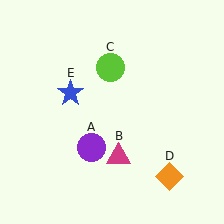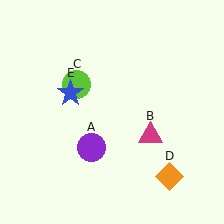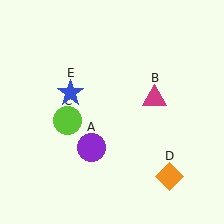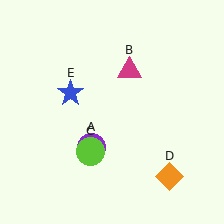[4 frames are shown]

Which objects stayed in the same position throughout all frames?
Purple circle (object A) and orange diamond (object D) and blue star (object E) remained stationary.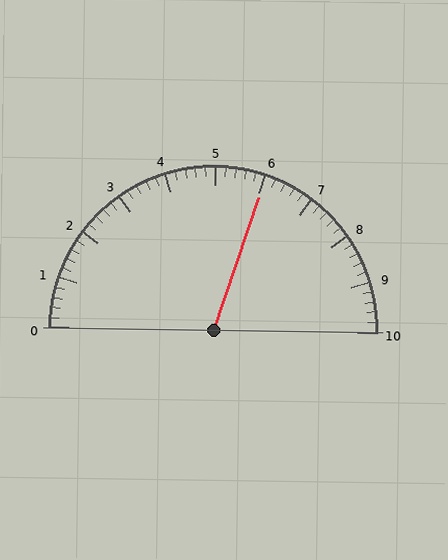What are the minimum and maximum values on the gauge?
The gauge ranges from 0 to 10.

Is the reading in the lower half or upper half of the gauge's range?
The reading is in the upper half of the range (0 to 10).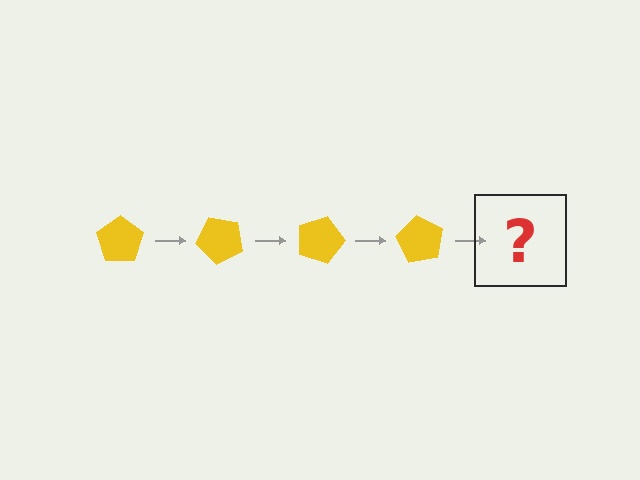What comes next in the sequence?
The next element should be a yellow pentagon rotated 180 degrees.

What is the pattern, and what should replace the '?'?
The pattern is that the pentagon rotates 45 degrees each step. The '?' should be a yellow pentagon rotated 180 degrees.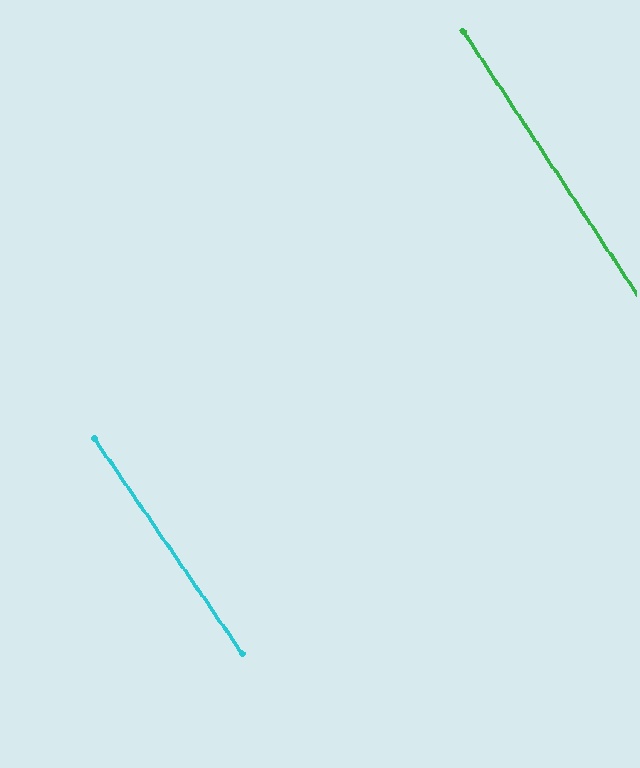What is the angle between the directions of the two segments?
Approximately 1 degree.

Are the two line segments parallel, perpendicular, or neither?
Parallel — their directions differ by only 0.8°.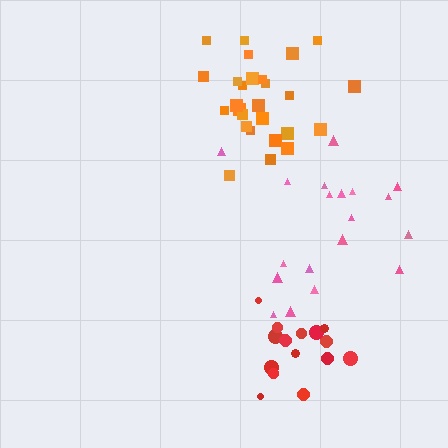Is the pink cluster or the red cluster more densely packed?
Red.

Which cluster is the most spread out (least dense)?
Pink.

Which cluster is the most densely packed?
Orange.